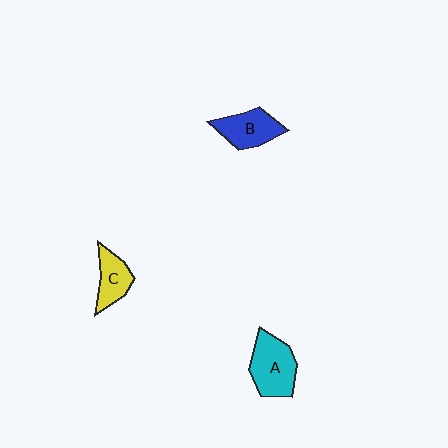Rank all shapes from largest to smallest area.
From largest to smallest: A (cyan), B (blue), C (yellow).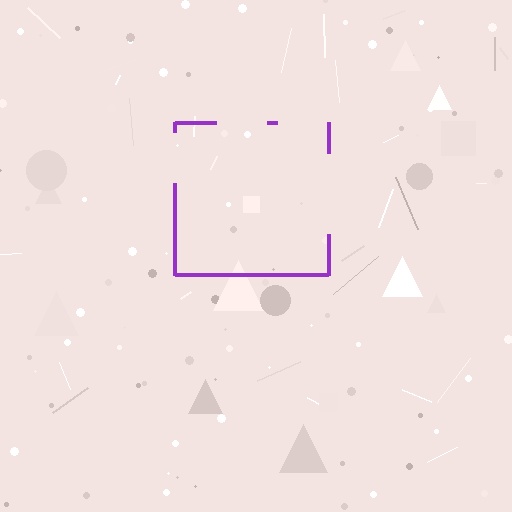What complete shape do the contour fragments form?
The contour fragments form a square.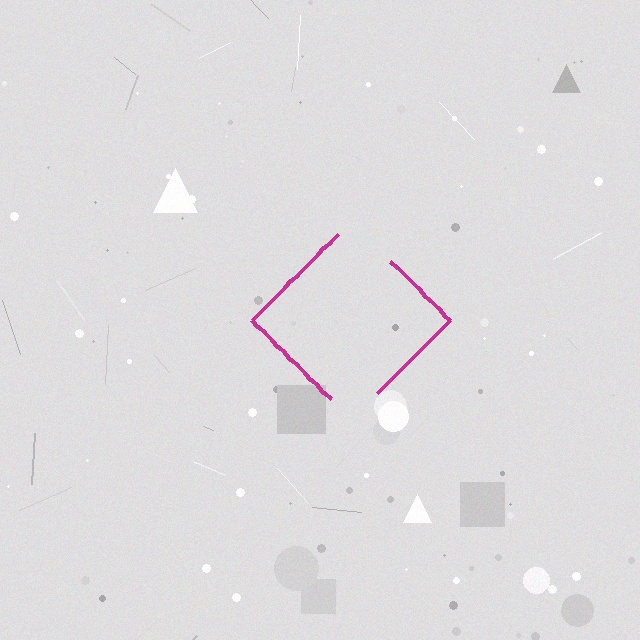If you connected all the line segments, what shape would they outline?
They would outline a diamond.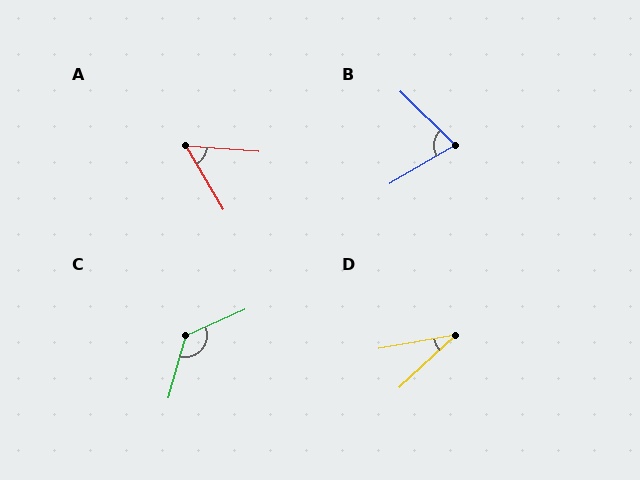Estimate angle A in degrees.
Approximately 55 degrees.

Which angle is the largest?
C, at approximately 129 degrees.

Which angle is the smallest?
D, at approximately 33 degrees.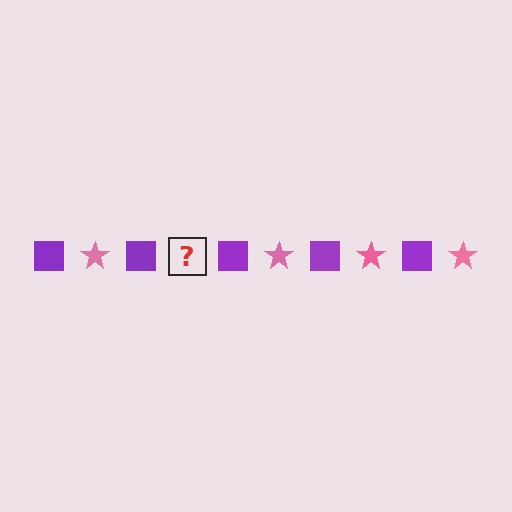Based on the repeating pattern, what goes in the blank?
The blank should be a pink star.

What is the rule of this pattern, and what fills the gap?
The rule is that the pattern alternates between purple square and pink star. The gap should be filled with a pink star.